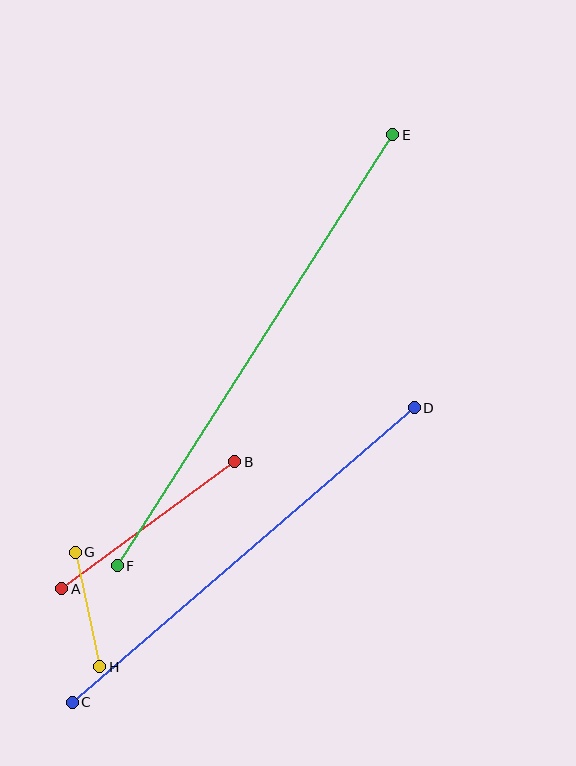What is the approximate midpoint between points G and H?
The midpoint is at approximately (88, 609) pixels.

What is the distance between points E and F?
The distance is approximately 511 pixels.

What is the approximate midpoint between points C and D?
The midpoint is at approximately (243, 555) pixels.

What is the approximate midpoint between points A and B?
The midpoint is at approximately (148, 525) pixels.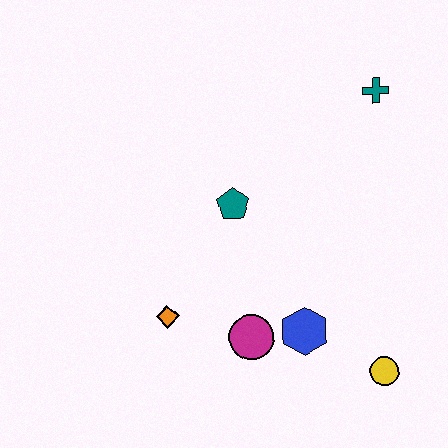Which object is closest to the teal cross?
The teal pentagon is closest to the teal cross.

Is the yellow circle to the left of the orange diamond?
No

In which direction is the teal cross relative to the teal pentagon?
The teal cross is to the right of the teal pentagon.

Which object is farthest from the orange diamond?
The teal cross is farthest from the orange diamond.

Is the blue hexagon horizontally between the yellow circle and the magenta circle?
Yes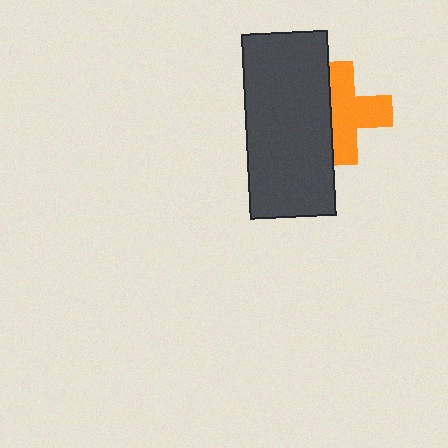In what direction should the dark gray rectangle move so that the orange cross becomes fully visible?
The dark gray rectangle should move left. That is the shortest direction to clear the overlap and leave the orange cross fully visible.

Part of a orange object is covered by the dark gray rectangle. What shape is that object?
It is a cross.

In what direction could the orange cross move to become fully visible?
The orange cross could move right. That would shift it out from behind the dark gray rectangle entirely.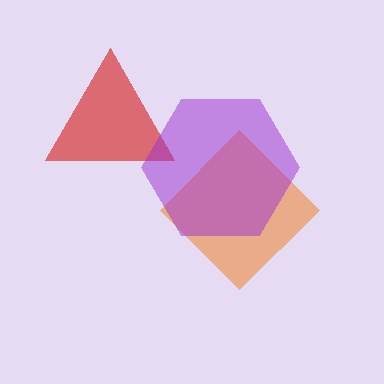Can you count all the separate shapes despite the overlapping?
Yes, there are 3 separate shapes.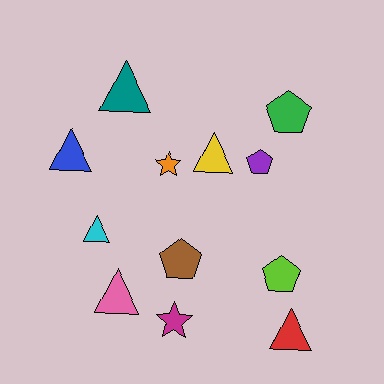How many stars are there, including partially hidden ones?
There are 2 stars.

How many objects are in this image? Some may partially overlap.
There are 12 objects.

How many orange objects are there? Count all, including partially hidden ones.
There is 1 orange object.